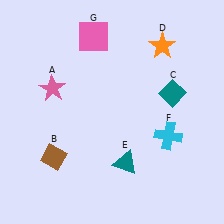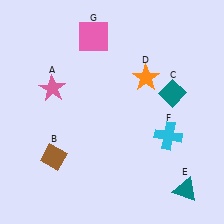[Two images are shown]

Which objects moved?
The objects that moved are: the orange star (D), the teal triangle (E).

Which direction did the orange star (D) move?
The orange star (D) moved down.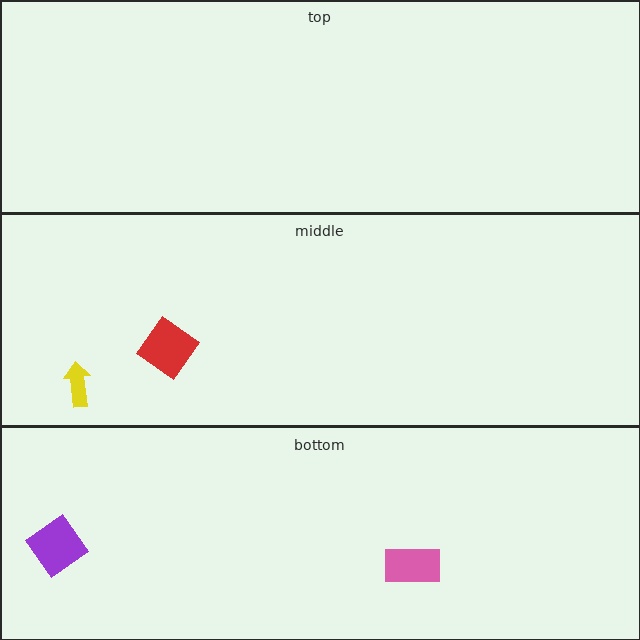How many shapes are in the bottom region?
2.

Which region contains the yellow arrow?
The middle region.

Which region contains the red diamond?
The middle region.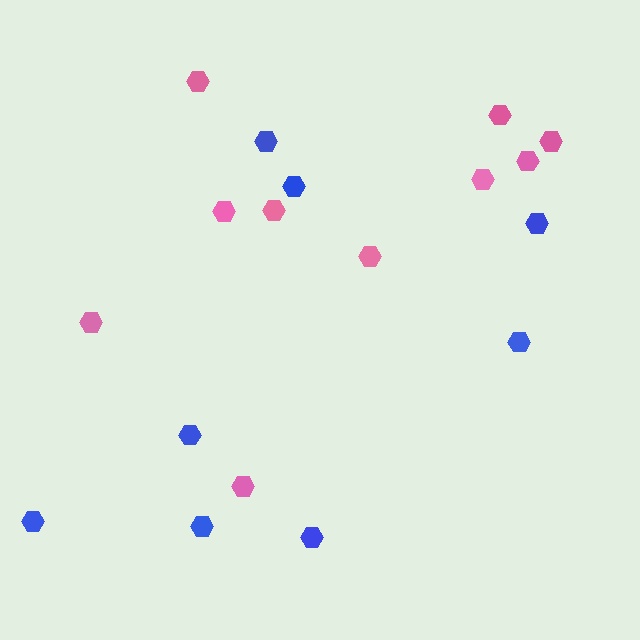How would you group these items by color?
There are 2 groups: one group of blue hexagons (8) and one group of pink hexagons (10).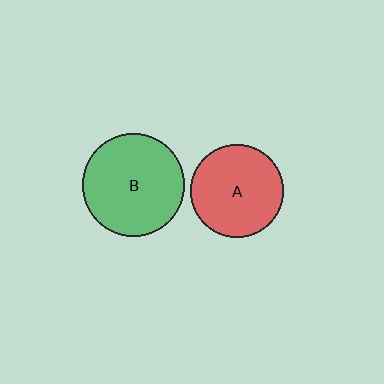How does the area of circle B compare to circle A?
Approximately 1.2 times.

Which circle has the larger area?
Circle B (green).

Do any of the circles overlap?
No, none of the circles overlap.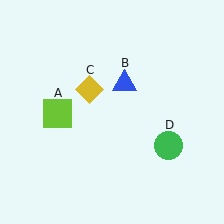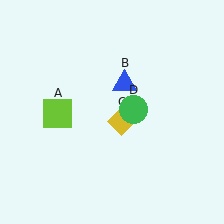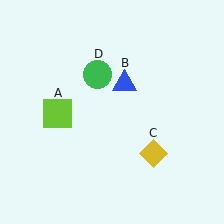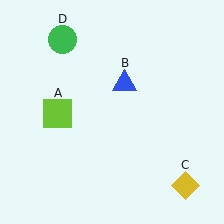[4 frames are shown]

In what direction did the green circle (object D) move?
The green circle (object D) moved up and to the left.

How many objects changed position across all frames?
2 objects changed position: yellow diamond (object C), green circle (object D).